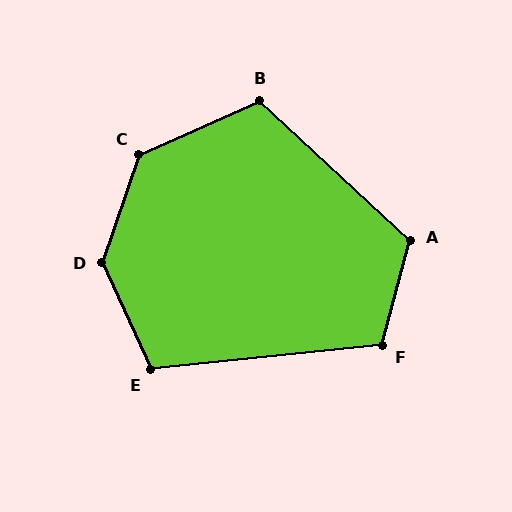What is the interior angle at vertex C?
Approximately 133 degrees (obtuse).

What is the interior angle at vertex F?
Approximately 111 degrees (obtuse).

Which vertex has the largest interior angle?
D, at approximately 136 degrees.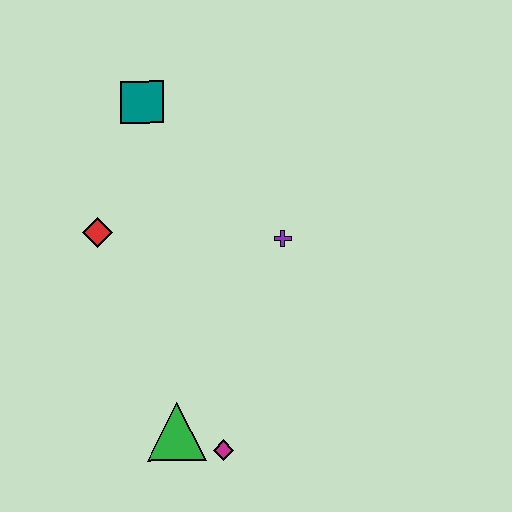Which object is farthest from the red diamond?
The magenta diamond is farthest from the red diamond.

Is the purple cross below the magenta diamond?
No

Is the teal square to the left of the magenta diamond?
Yes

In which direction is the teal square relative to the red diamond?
The teal square is above the red diamond.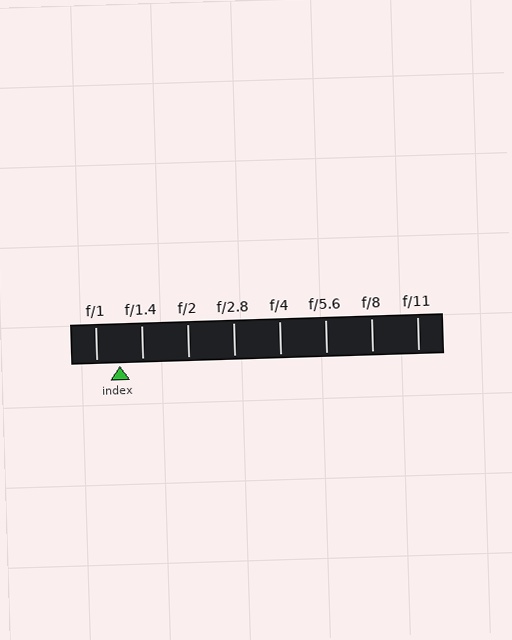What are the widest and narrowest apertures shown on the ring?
The widest aperture shown is f/1 and the narrowest is f/11.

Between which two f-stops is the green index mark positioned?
The index mark is between f/1 and f/1.4.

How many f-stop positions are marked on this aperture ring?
There are 8 f-stop positions marked.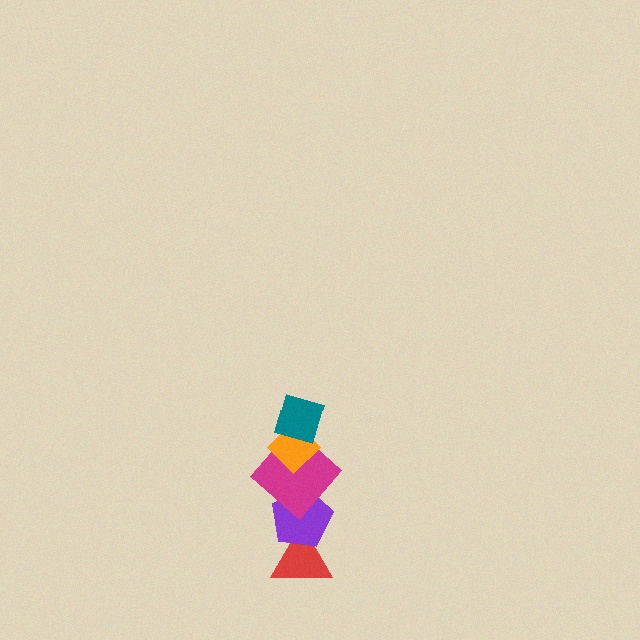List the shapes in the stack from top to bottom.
From top to bottom: the teal diamond, the orange diamond, the magenta diamond, the purple pentagon, the red triangle.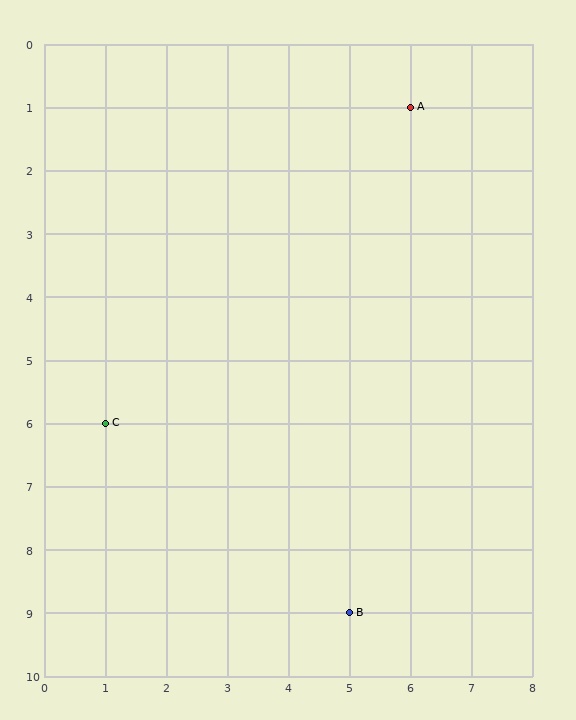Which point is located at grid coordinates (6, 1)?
Point A is at (6, 1).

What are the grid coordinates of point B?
Point B is at grid coordinates (5, 9).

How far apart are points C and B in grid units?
Points C and B are 4 columns and 3 rows apart (about 5.0 grid units diagonally).